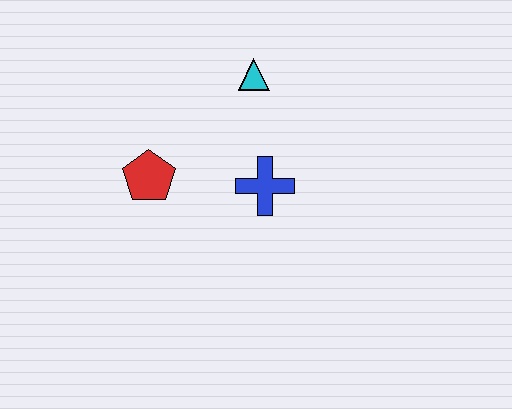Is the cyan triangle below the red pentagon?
No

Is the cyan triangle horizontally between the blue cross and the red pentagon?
Yes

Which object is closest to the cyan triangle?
The blue cross is closest to the cyan triangle.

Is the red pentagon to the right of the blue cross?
No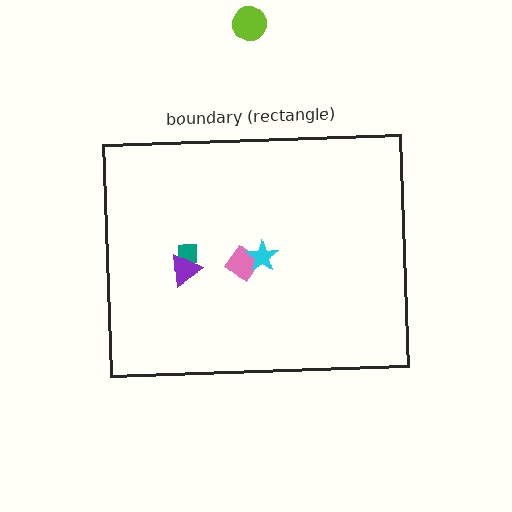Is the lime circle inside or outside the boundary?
Outside.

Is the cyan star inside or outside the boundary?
Inside.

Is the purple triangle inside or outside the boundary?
Inside.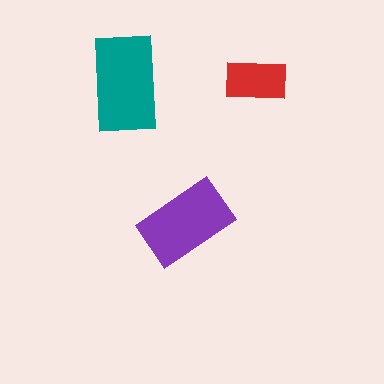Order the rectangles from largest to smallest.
the teal one, the purple one, the red one.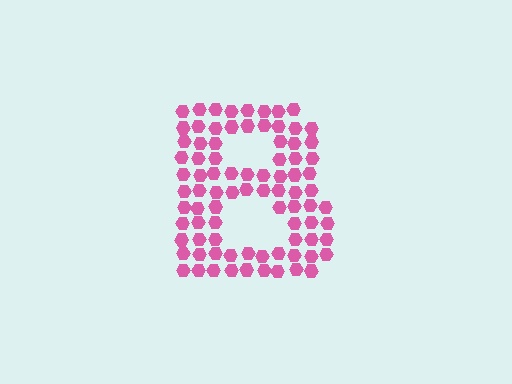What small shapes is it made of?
It is made of small hexagons.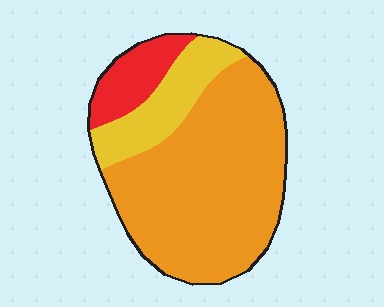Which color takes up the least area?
Red, at roughly 10%.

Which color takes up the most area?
Orange, at roughly 70%.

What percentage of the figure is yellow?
Yellow covers 19% of the figure.